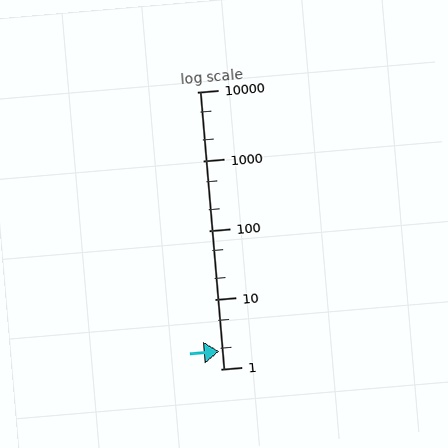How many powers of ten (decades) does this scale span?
The scale spans 4 decades, from 1 to 10000.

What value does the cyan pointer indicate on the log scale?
The pointer indicates approximately 1.8.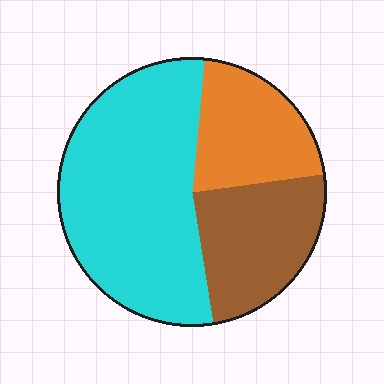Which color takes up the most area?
Cyan, at roughly 55%.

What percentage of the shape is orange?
Orange takes up about one fifth (1/5) of the shape.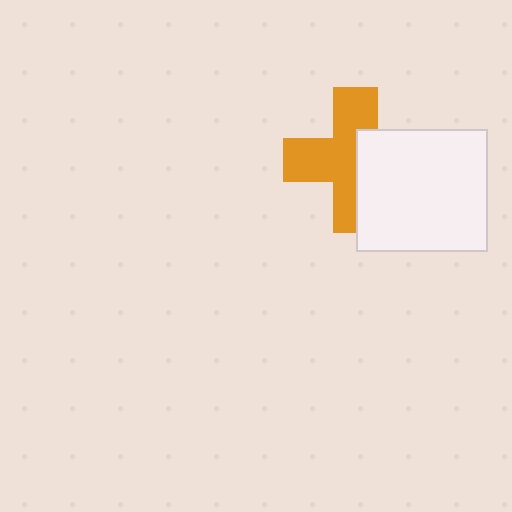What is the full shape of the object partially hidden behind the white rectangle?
The partially hidden object is an orange cross.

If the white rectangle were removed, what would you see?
You would see the complete orange cross.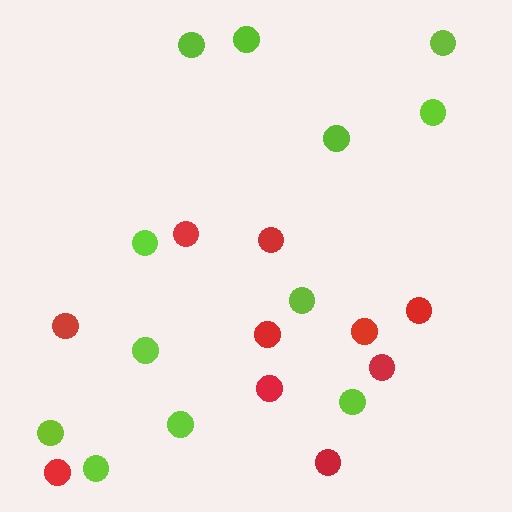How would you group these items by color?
There are 2 groups: one group of lime circles (12) and one group of red circles (10).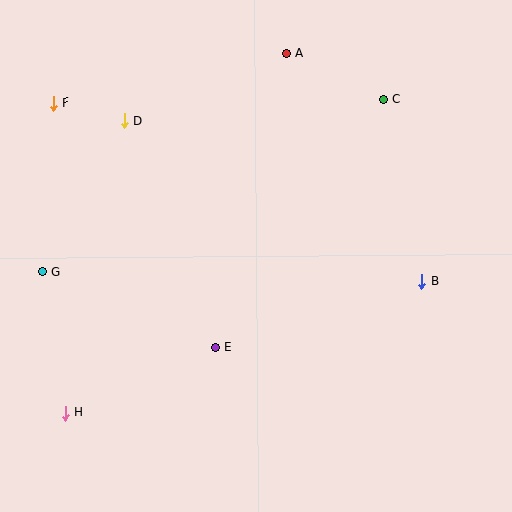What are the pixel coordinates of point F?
Point F is at (53, 103).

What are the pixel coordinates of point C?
Point C is at (383, 99).